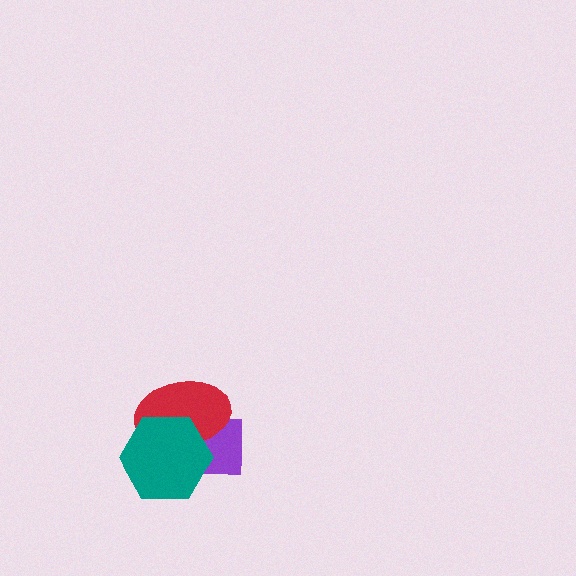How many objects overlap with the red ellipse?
2 objects overlap with the red ellipse.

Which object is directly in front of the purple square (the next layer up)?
The red ellipse is directly in front of the purple square.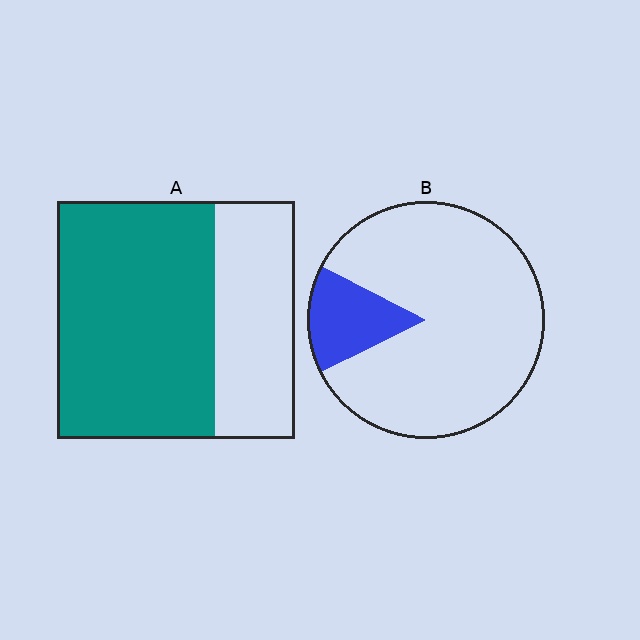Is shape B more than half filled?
No.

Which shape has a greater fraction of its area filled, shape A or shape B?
Shape A.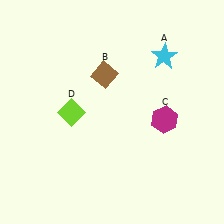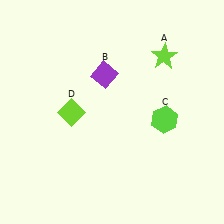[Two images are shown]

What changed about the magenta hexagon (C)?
In Image 1, C is magenta. In Image 2, it changed to lime.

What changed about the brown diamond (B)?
In Image 1, B is brown. In Image 2, it changed to purple.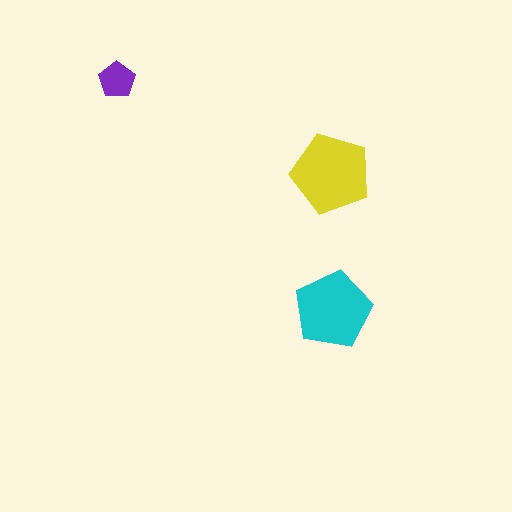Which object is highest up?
The purple pentagon is topmost.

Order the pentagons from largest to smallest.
the yellow one, the cyan one, the purple one.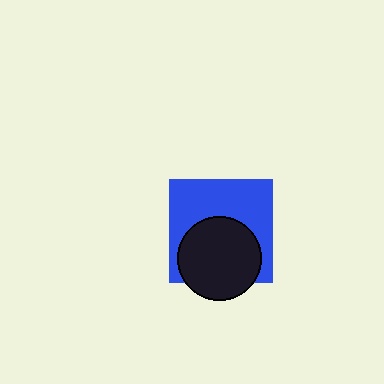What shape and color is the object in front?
The object in front is a black circle.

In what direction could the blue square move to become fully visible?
The blue square could move up. That would shift it out from behind the black circle entirely.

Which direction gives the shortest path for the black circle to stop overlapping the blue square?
Moving down gives the shortest separation.